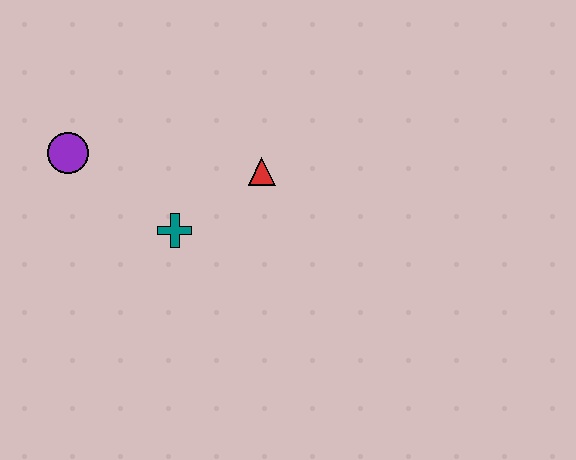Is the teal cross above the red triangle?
No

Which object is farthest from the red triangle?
The purple circle is farthest from the red triangle.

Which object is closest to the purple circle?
The teal cross is closest to the purple circle.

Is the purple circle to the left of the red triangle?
Yes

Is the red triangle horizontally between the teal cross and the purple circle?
No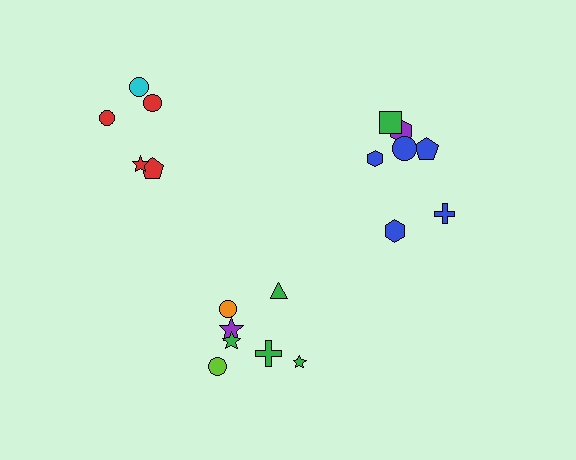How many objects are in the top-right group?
There are 7 objects.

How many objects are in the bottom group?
There are 7 objects.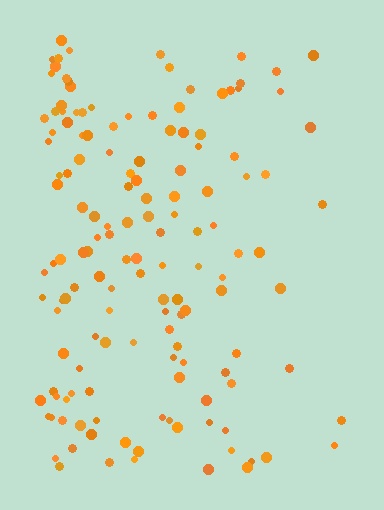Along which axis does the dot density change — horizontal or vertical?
Horizontal.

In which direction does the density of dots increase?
From right to left, with the left side densest.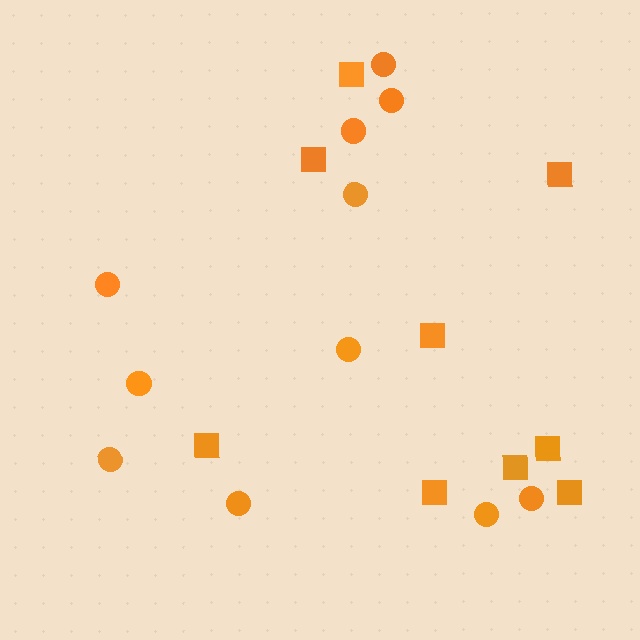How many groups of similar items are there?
There are 2 groups: one group of circles (11) and one group of squares (9).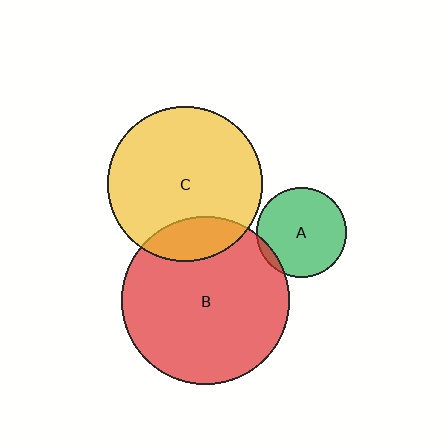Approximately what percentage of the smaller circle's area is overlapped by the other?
Approximately 15%.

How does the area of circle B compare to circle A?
Approximately 3.5 times.